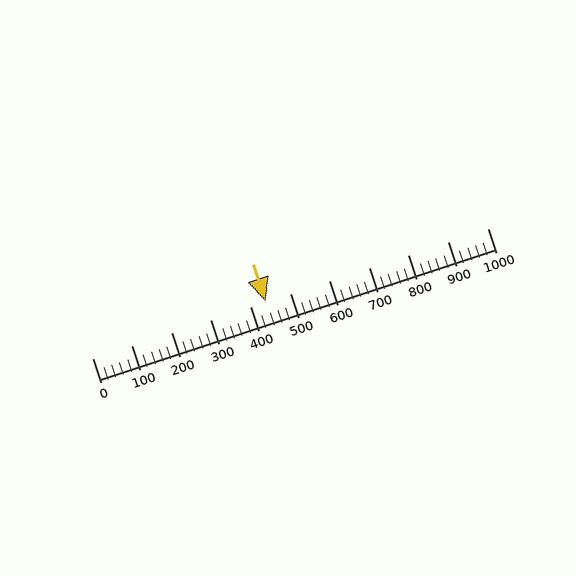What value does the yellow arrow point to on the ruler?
The yellow arrow points to approximately 438.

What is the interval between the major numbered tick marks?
The major tick marks are spaced 100 units apart.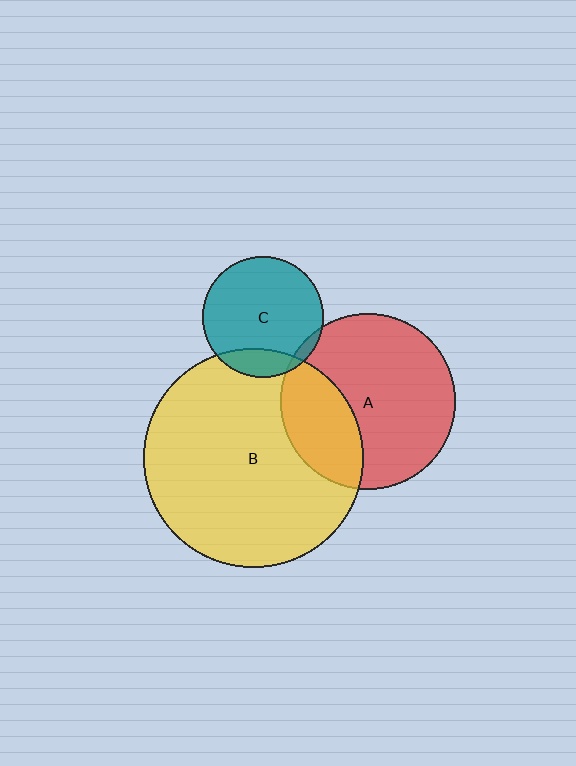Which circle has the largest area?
Circle B (yellow).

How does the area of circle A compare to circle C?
Approximately 2.1 times.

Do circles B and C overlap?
Yes.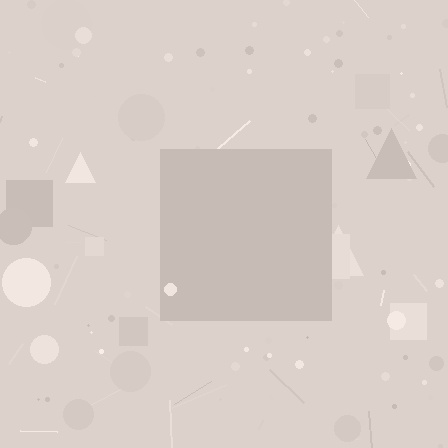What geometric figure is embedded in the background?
A square is embedded in the background.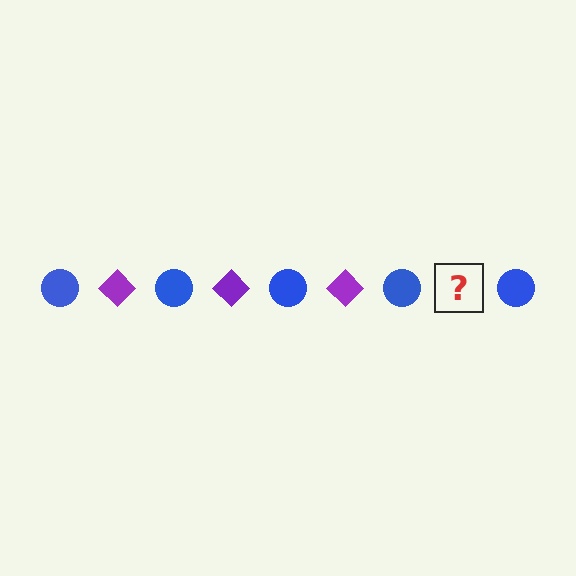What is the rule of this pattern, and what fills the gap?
The rule is that the pattern alternates between blue circle and purple diamond. The gap should be filled with a purple diamond.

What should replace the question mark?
The question mark should be replaced with a purple diamond.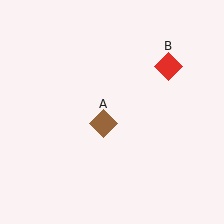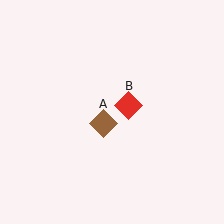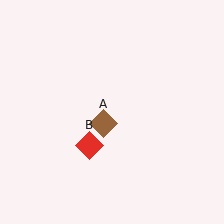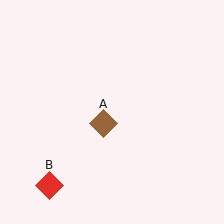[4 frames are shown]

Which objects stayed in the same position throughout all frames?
Brown diamond (object A) remained stationary.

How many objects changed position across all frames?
1 object changed position: red diamond (object B).